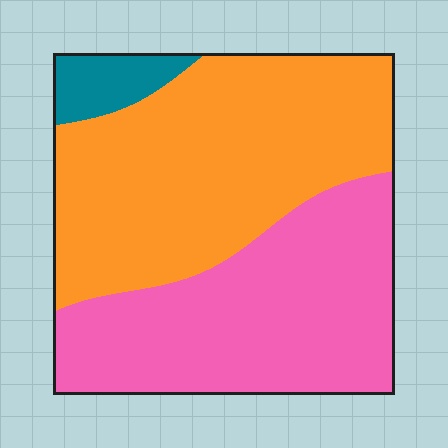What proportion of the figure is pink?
Pink takes up between a quarter and a half of the figure.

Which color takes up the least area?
Teal, at roughly 5%.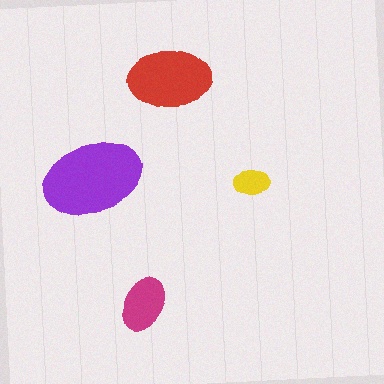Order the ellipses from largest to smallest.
the purple one, the red one, the magenta one, the yellow one.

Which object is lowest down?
The magenta ellipse is bottommost.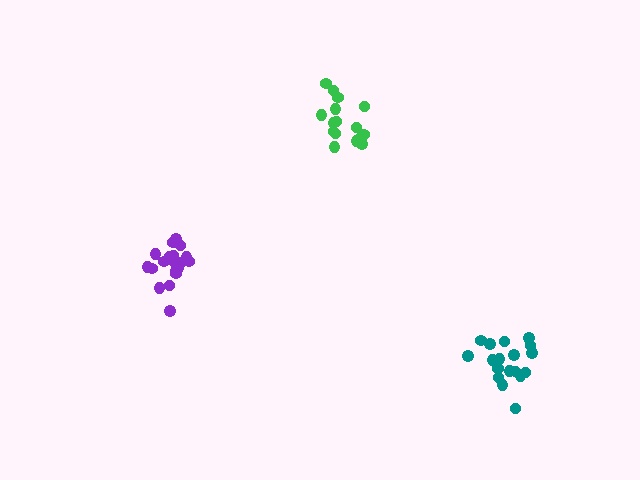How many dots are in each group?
Group 1: 18 dots, Group 2: 19 dots, Group 3: 16 dots (53 total).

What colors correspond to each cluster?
The clusters are colored: teal, purple, green.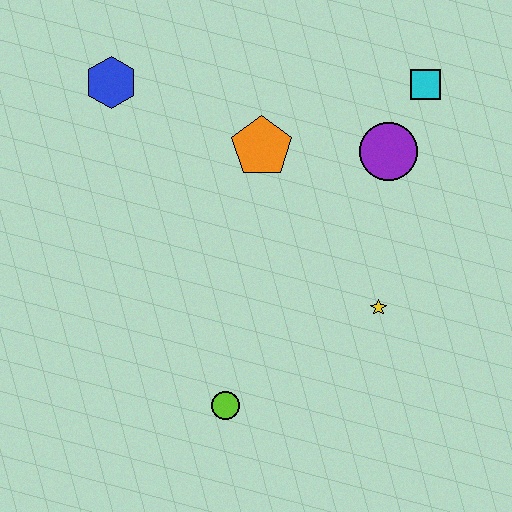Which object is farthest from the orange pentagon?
The lime circle is farthest from the orange pentagon.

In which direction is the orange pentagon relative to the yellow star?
The orange pentagon is above the yellow star.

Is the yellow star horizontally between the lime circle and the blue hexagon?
No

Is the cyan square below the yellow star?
No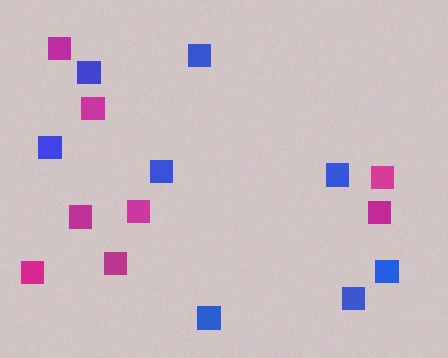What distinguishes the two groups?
There are 2 groups: one group of magenta squares (8) and one group of blue squares (8).